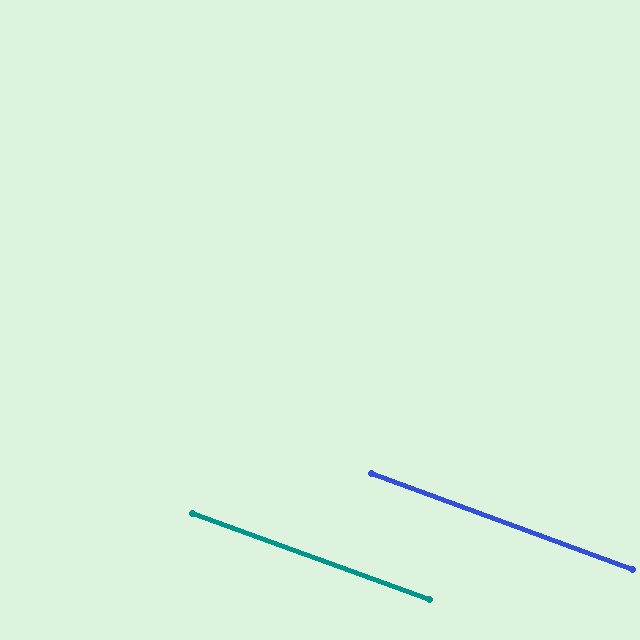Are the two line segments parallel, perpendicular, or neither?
Parallel — their directions differ by only 0.2°.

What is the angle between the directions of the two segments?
Approximately 0 degrees.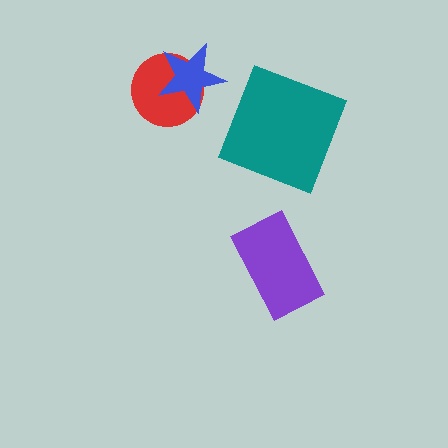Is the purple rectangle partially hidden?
No, no other shape covers it.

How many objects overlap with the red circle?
1 object overlaps with the red circle.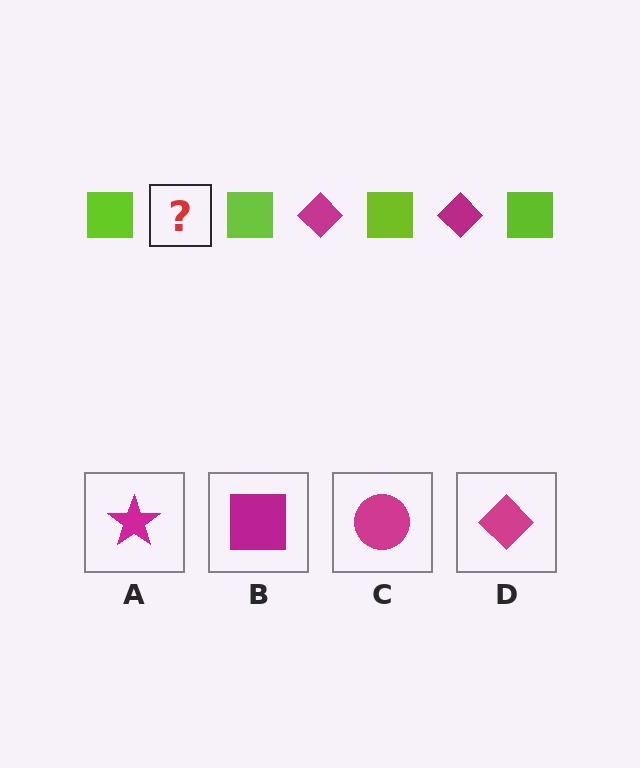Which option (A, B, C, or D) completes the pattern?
D.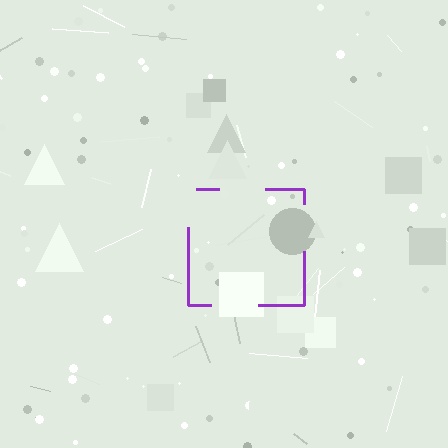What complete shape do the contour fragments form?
The contour fragments form a square.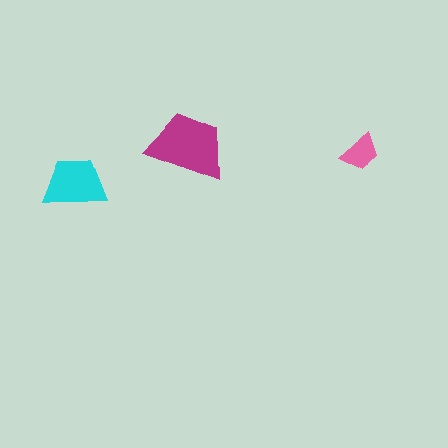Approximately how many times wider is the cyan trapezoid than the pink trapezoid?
About 1.5 times wider.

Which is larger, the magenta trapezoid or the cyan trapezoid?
The magenta one.